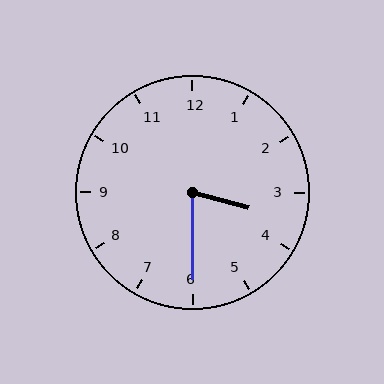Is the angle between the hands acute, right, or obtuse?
It is acute.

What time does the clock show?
3:30.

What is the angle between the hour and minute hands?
Approximately 75 degrees.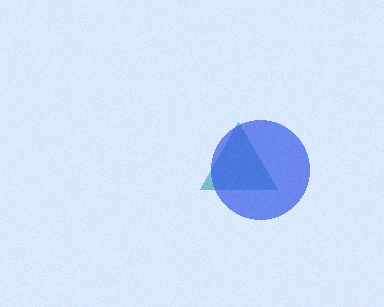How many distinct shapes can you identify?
There are 2 distinct shapes: a teal triangle, a blue circle.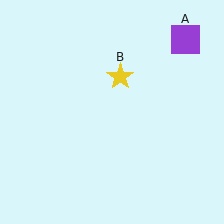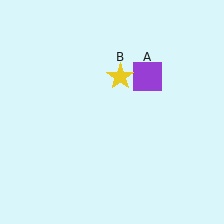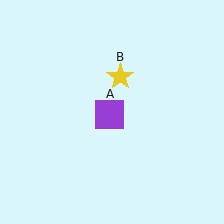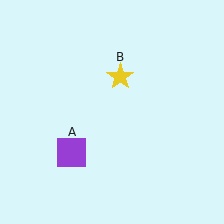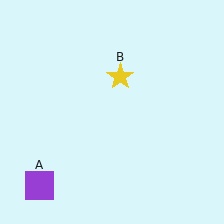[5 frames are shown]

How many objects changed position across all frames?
1 object changed position: purple square (object A).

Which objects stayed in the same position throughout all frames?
Yellow star (object B) remained stationary.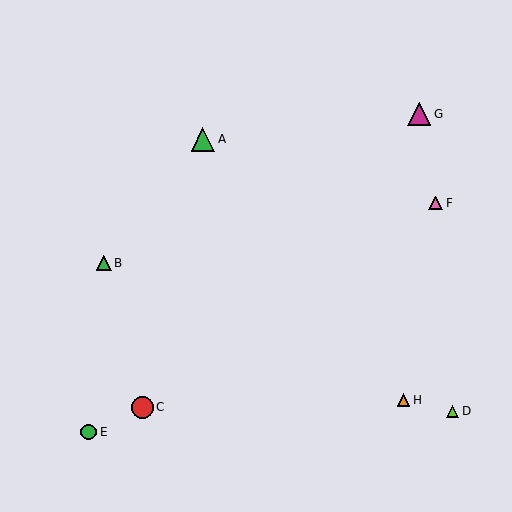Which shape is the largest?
The green triangle (labeled A) is the largest.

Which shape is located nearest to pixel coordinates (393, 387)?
The orange triangle (labeled H) at (403, 400) is nearest to that location.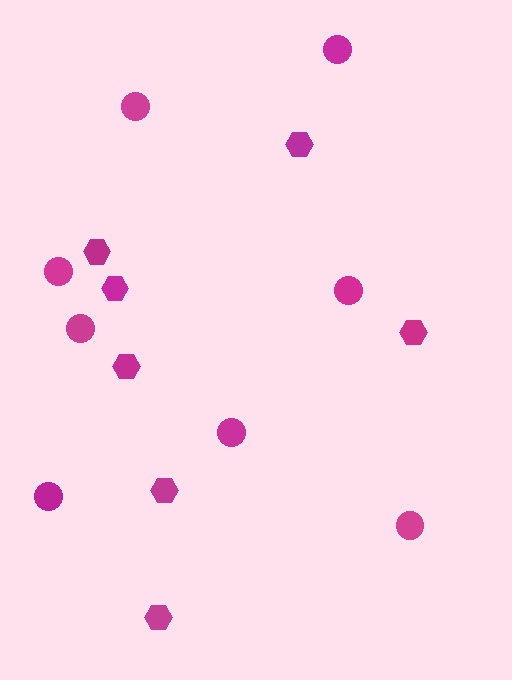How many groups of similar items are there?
There are 2 groups: one group of hexagons (7) and one group of circles (8).